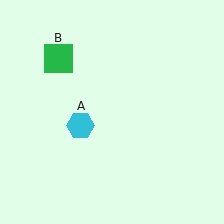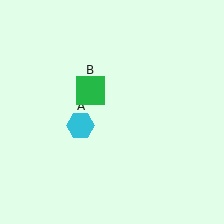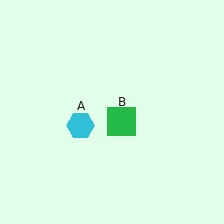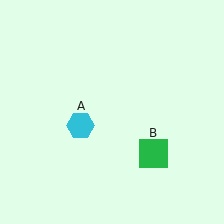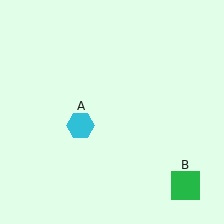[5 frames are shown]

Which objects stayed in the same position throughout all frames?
Cyan hexagon (object A) remained stationary.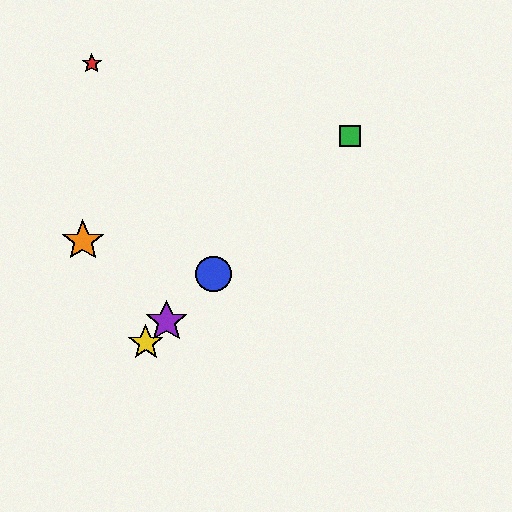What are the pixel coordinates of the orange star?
The orange star is at (83, 241).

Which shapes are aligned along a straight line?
The blue circle, the green square, the yellow star, the purple star are aligned along a straight line.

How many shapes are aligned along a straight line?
4 shapes (the blue circle, the green square, the yellow star, the purple star) are aligned along a straight line.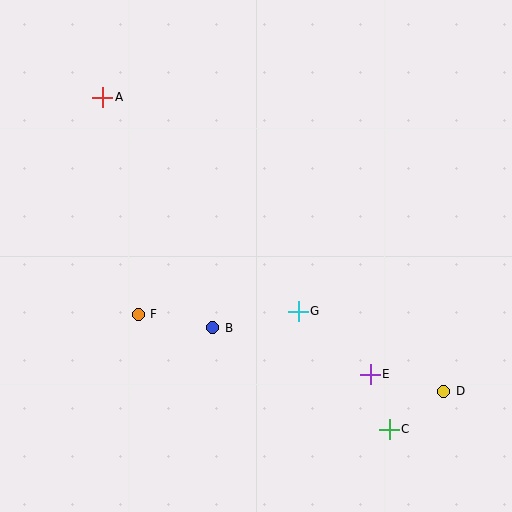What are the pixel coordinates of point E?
Point E is at (370, 374).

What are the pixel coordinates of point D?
Point D is at (444, 391).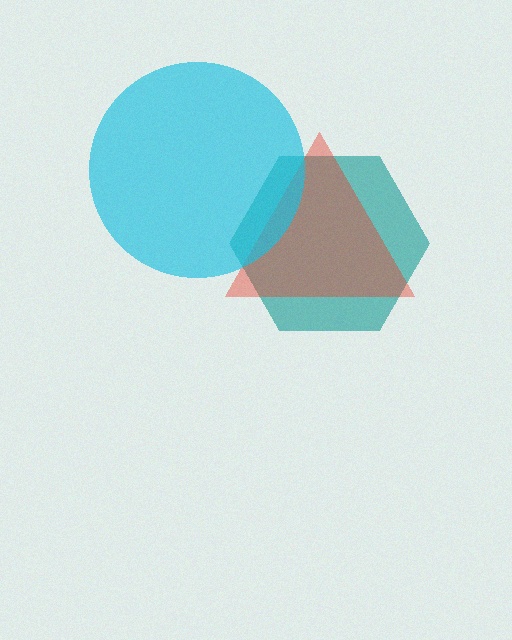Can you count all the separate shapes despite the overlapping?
Yes, there are 3 separate shapes.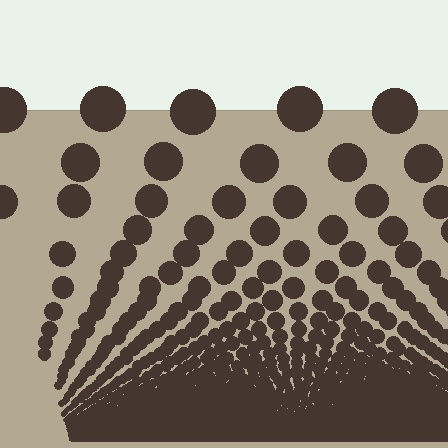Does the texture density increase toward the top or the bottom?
Density increases toward the bottom.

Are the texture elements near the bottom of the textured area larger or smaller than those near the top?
Smaller. The gradient is inverted — elements near the bottom are smaller and denser.